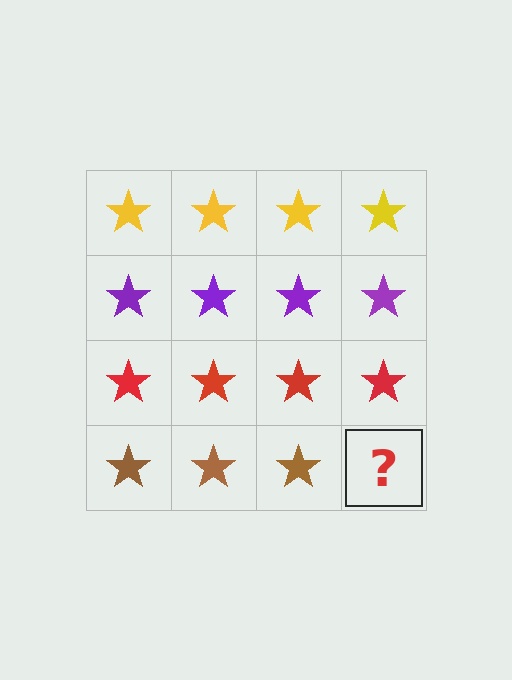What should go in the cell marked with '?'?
The missing cell should contain a brown star.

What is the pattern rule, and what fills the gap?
The rule is that each row has a consistent color. The gap should be filled with a brown star.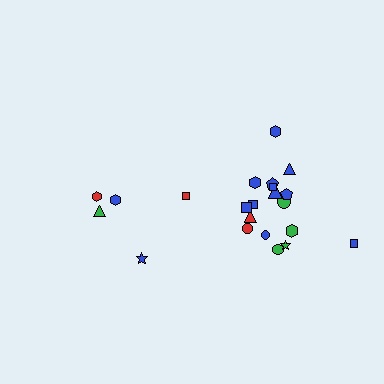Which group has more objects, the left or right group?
The right group.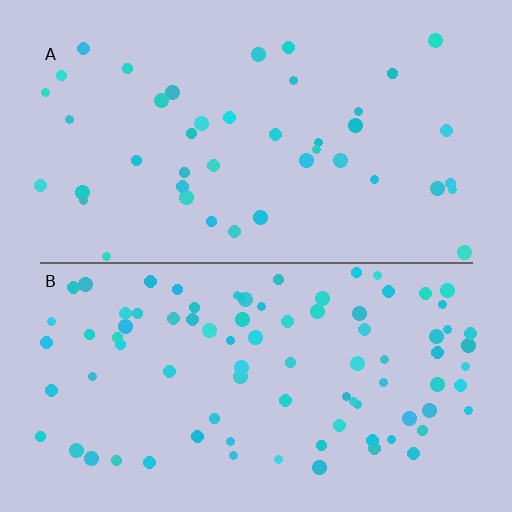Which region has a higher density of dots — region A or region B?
B (the bottom).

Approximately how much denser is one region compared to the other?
Approximately 2.0× — region B over region A.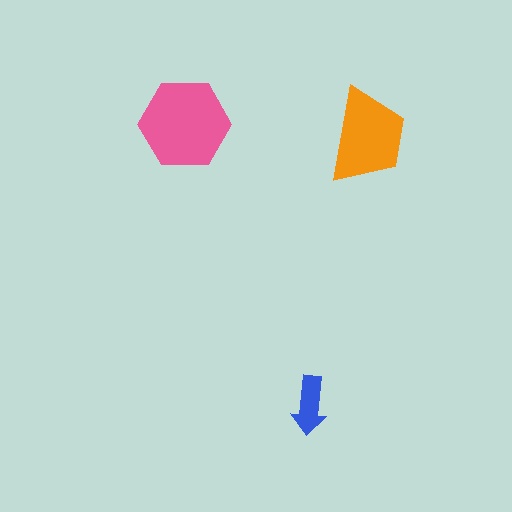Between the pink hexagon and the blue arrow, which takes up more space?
The pink hexagon.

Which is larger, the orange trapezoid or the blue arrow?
The orange trapezoid.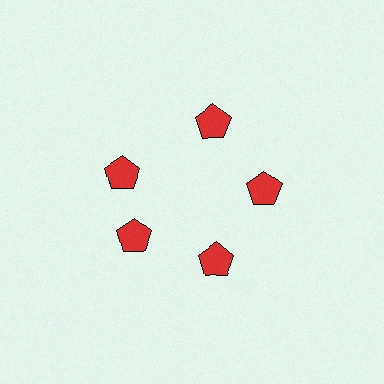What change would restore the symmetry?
The symmetry would be restored by rotating it back into even spacing with its neighbors so that all 5 pentagons sit at equal angles and equal distance from the center.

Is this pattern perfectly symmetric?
No. The 5 red pentagons are arranged in a ring, but one element near the 10 o'clock position is rotated out of alignment along the ring, breaking the 5-fold rotational symmetry.